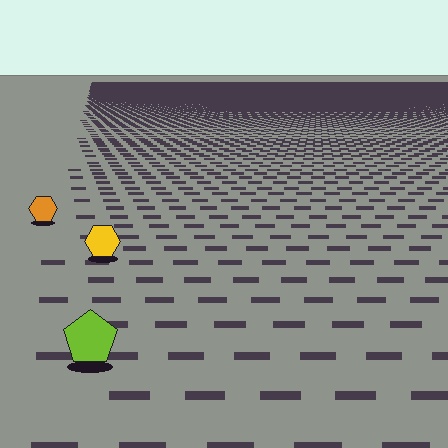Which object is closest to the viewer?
The lime pentagon is closest. The texture marks near it are larger and more spread out.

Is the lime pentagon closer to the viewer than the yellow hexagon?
Yes. The lime pentagon is closer — you can tell from the texture gradient: the ground texture is coarser near it.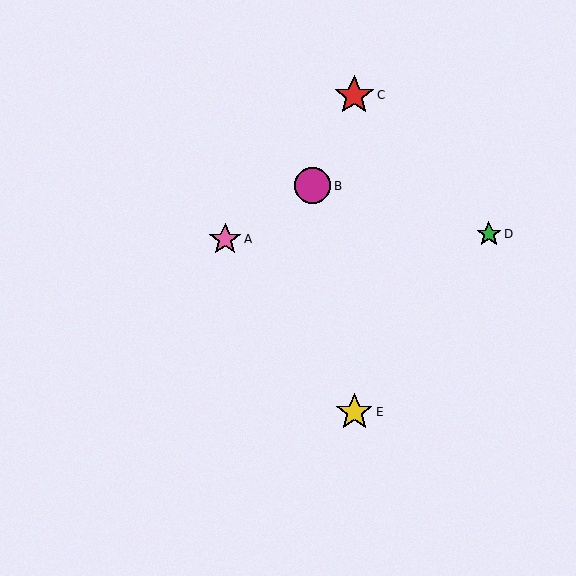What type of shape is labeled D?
Shape D is a green star.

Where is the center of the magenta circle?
The center of the magenta circle is at (312, 186).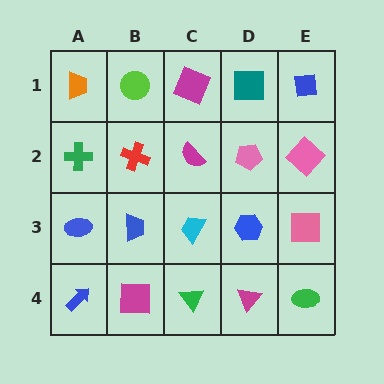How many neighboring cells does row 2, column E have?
3.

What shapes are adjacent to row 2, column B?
A lime circle (row 1, column B), a blue trapezoid (row 3, column B), a green cross (row 2, column A), a magenta semicircle (row 2, column C).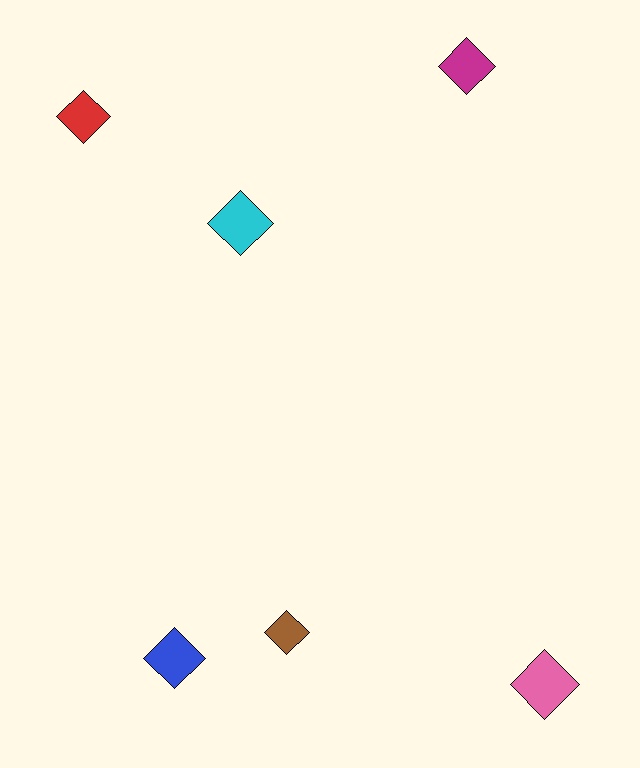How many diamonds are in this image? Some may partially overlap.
There are 6 diamonds.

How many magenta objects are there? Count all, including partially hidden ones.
There is 1 magenta object.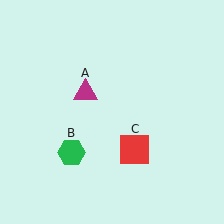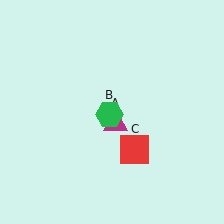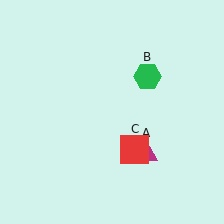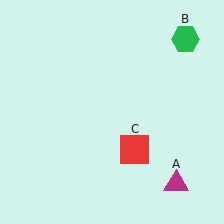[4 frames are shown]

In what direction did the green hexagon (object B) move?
The green hexagon (object B) moved up and to the right.